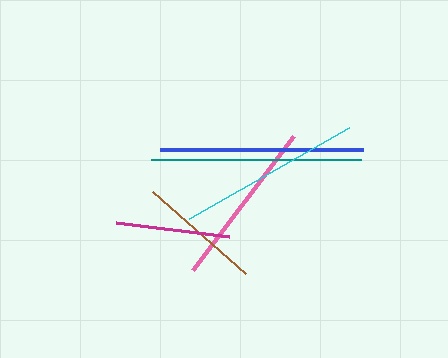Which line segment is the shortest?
The magenta line is the shortest at approximately 114 pixels.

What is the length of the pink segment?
The pink segment is approximately 168 pixels long.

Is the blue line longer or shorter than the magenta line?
The blue line is longer than the magenta line.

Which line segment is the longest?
The teal line is the longest at approximately 210 pixels.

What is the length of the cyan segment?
The cyan segment is approximately 183 pixels long.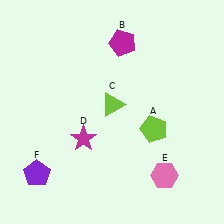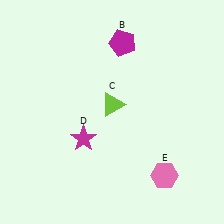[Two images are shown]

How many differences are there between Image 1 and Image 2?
There are 2 differences between the two images.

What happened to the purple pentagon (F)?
The purple pentagon (F) was removed in Image 2. It was in the bottom-left area of Image 1.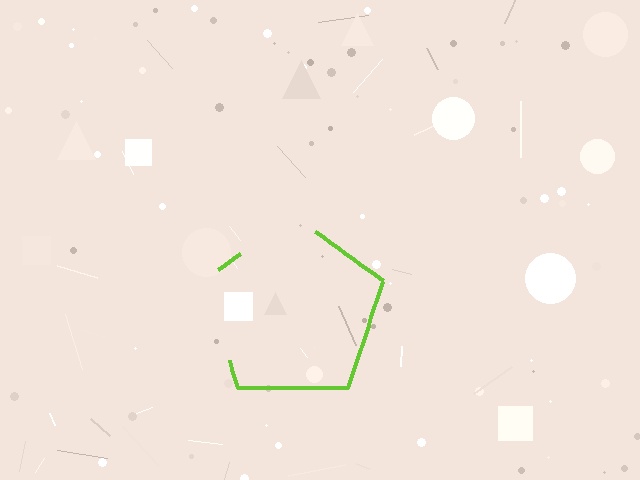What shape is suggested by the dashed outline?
The dashed outline suggests a pentagon.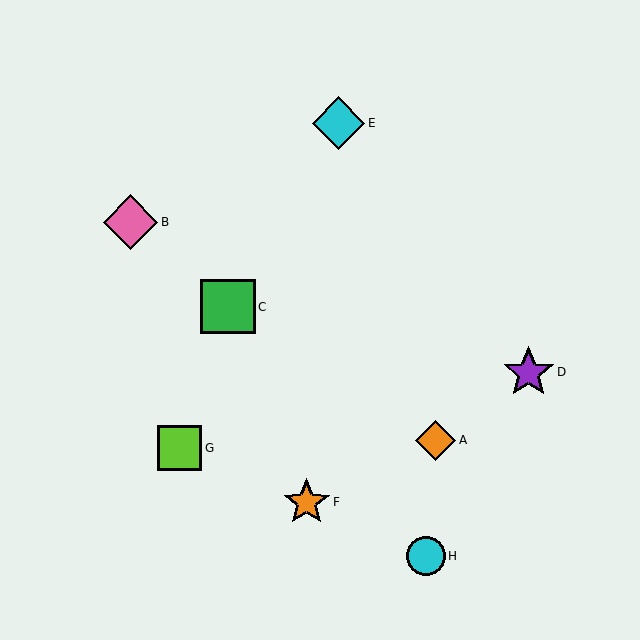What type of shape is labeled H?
Shape H is a cyan circle.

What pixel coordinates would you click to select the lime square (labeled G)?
Click at (179, 448) to select the lime square G.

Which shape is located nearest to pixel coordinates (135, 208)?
The pink diamond (labeled B) at (130, 222) is nearest to that location.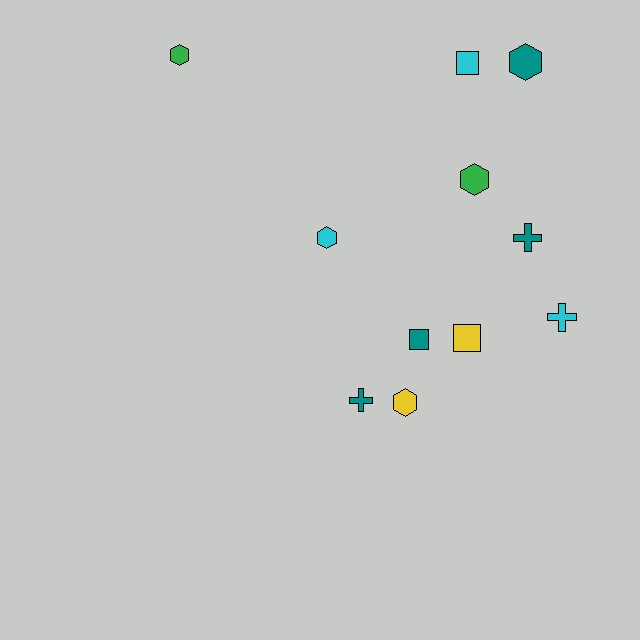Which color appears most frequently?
Teal, with 4 objects.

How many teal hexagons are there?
There is 1 teal hexagon.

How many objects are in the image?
There are 11 objects.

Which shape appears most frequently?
Hexagon, with 5 objects.